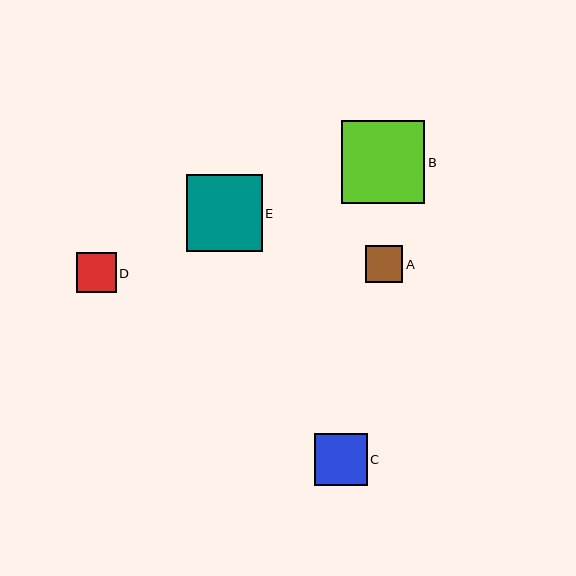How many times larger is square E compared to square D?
Square E is approximately 1.9 times the size of square D.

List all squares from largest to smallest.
From largest to smallest: B, E, C, D, A.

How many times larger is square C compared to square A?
Square C is approximately 1.4 times the size of square A.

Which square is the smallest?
Square A is the smallest with a size of approximately 38 pixels.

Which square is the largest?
Square B is the largest with a size of approximately 83 pixels.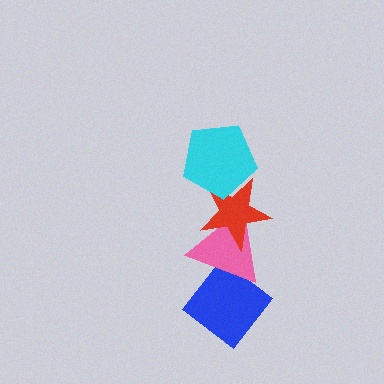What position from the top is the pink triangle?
The pink triangle is 3rd from the top.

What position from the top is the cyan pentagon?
The cyan pentagon is 1st from the top.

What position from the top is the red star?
The red star is 2nd from the top.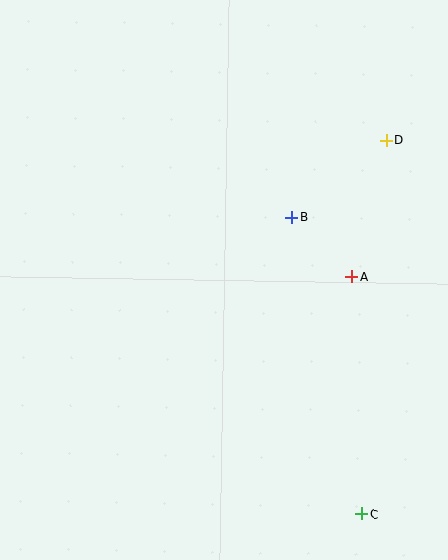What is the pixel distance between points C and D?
The distance between C and D is 375 pixels.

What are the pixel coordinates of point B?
Point B is at (292, 217).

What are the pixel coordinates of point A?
Point A is at (352, 277).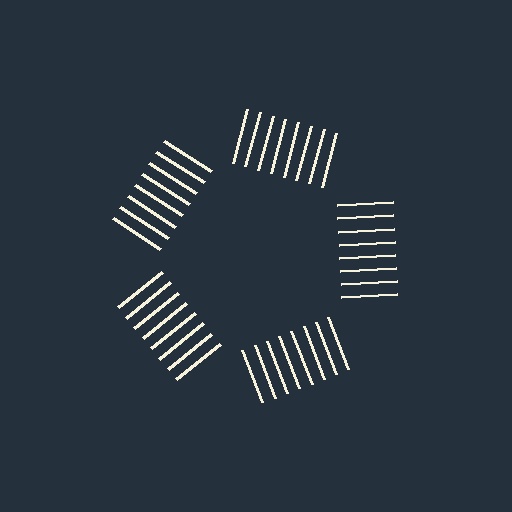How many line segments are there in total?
40 — 8 along each of the 5 edges.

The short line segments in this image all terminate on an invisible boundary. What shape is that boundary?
An illusory pentagon — the line segments terminate on its edges but no continuous stroke is drawn.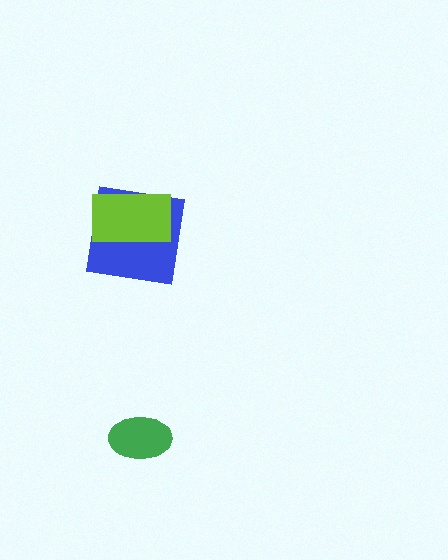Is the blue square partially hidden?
Yes, it is partially covered by another shape.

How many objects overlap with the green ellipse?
0 objects overlap with the green ellipse.